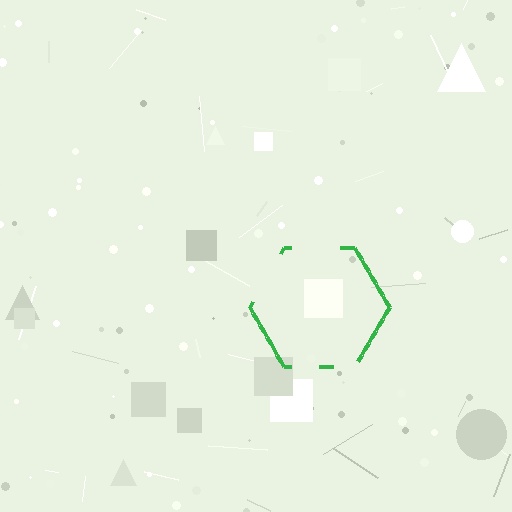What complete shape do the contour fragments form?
The contour fragments form a hexagon.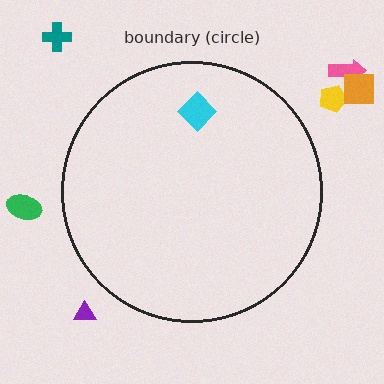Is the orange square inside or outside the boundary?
Outside.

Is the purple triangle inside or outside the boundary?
Outside.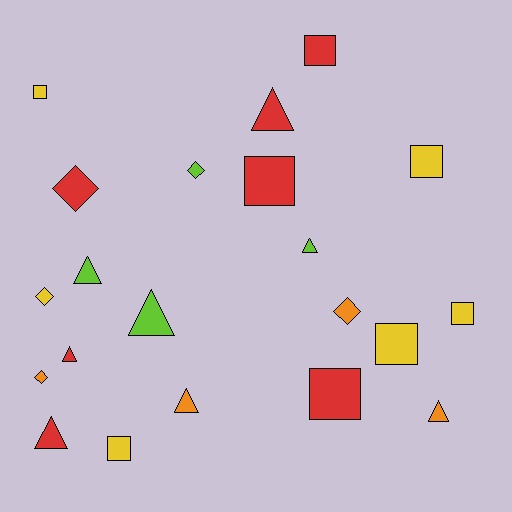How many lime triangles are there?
There are 3 lime triangles.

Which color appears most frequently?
Red, with 7 objects.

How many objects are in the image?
There are 21 objects.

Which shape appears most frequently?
Square, with 8 objects.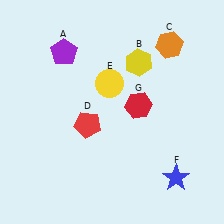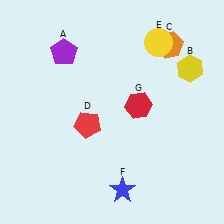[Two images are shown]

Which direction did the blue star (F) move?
The blue star (F) moved left.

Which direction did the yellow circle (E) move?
The yellow circle (E) moved right.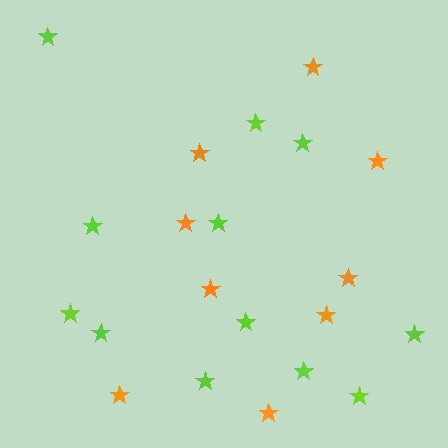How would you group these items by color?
There are 2 groups: one group of orange stars (9) and one group of lime stars (12).